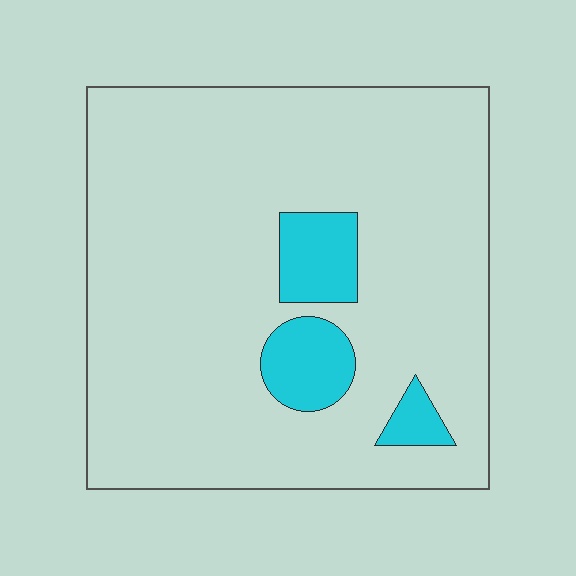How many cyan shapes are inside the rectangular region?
3.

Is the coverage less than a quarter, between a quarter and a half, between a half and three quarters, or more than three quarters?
Less than a quarter.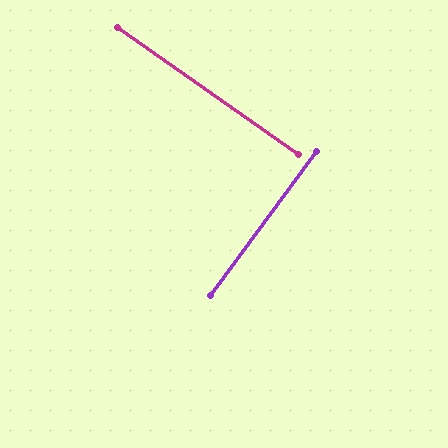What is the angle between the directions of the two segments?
Approximately 89 degrees.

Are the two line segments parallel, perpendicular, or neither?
Perpendicular — they meet at approximately 89°.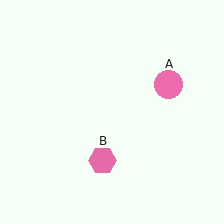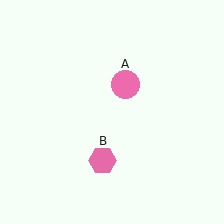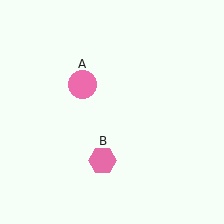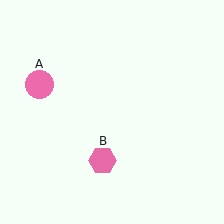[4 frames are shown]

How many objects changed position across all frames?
1 object changed position: pink circle (object A).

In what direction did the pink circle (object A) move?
The pink circle (object A) moved left.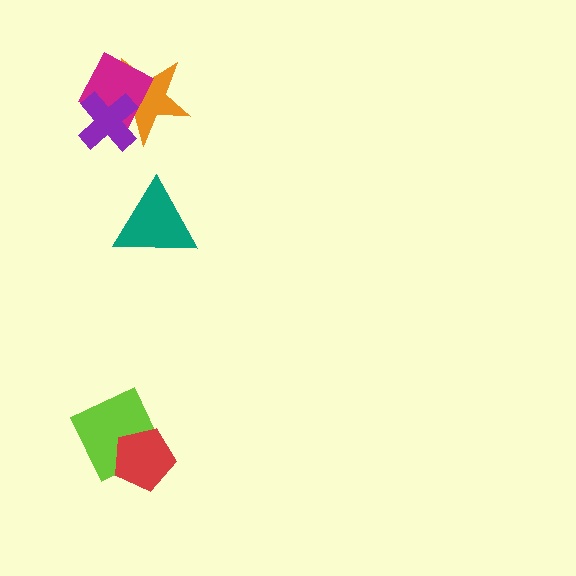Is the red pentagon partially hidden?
No, no other shape covers it.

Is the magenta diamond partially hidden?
Yes, it is partially covered by another shape.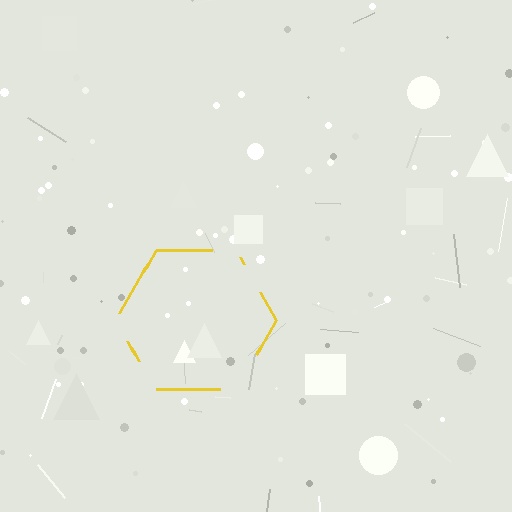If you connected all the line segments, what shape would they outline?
They would outline a hexagon.